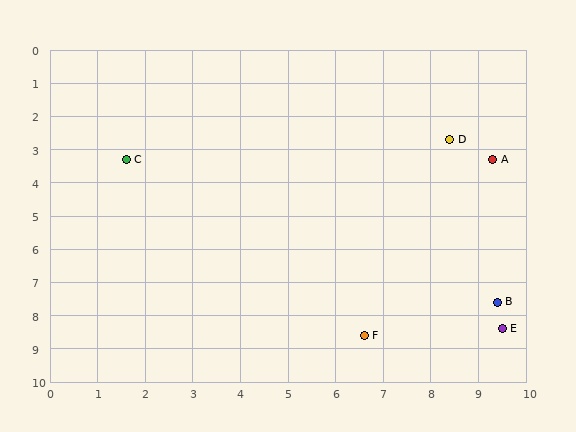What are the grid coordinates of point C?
Point C is at approximately (1.6, 3.3).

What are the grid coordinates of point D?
Point D is at approximately (8.4, 2.7).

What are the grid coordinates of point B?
Point B is at approximately (9.4, 7.6).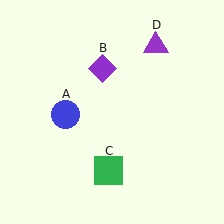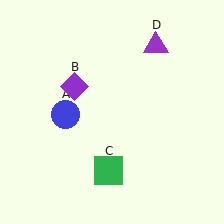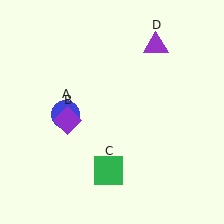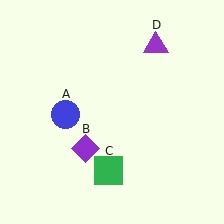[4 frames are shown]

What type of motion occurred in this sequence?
The purple diamond (object B) rotated counterclockwise around the center of the scene.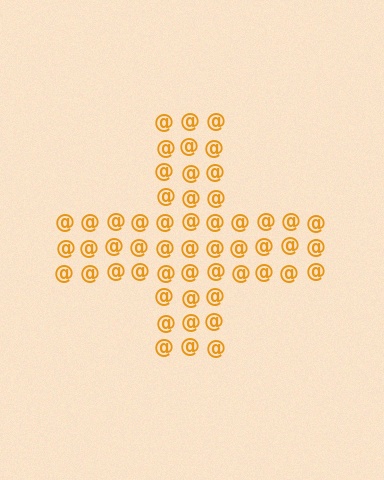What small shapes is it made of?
It is made of small at signs.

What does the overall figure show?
The overall figure shows a cross.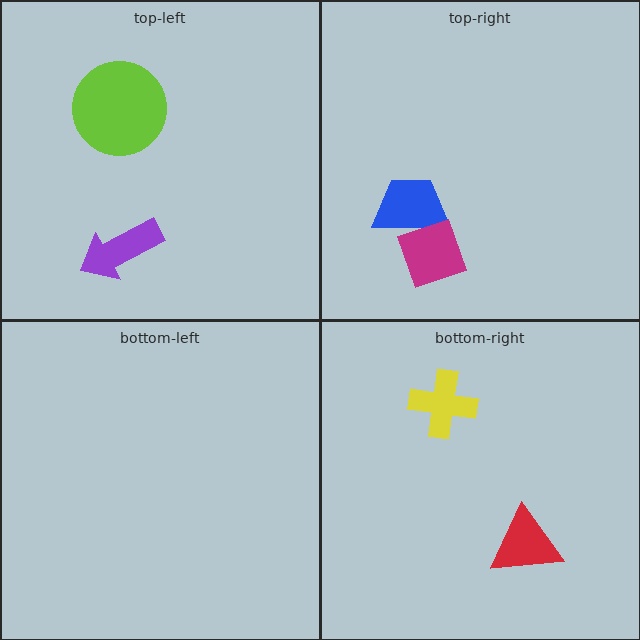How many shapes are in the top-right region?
2.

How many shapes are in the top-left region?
2.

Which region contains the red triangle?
The bottom-right region.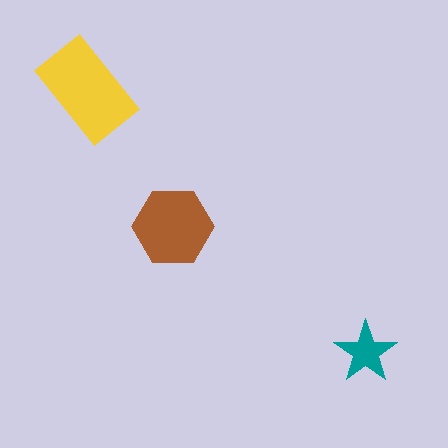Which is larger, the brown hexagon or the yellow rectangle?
The yellow rectangle.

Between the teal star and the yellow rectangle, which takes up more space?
The yellow rectangle.